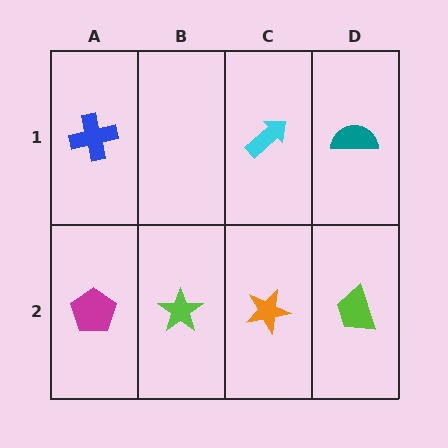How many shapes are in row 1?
3 shapes.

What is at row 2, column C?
An orange star.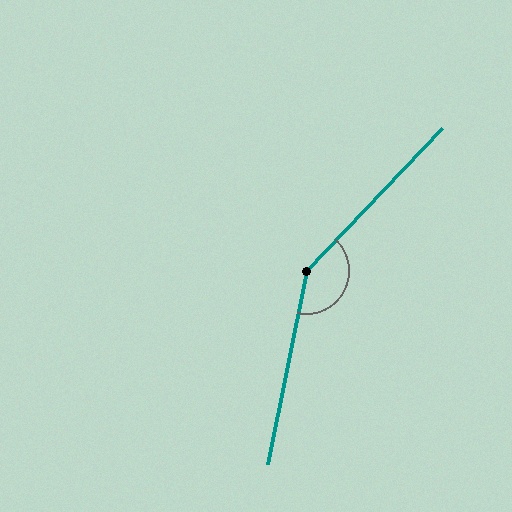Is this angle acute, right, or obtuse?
It is obtuse.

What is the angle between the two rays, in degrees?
Approximately 148 degrees.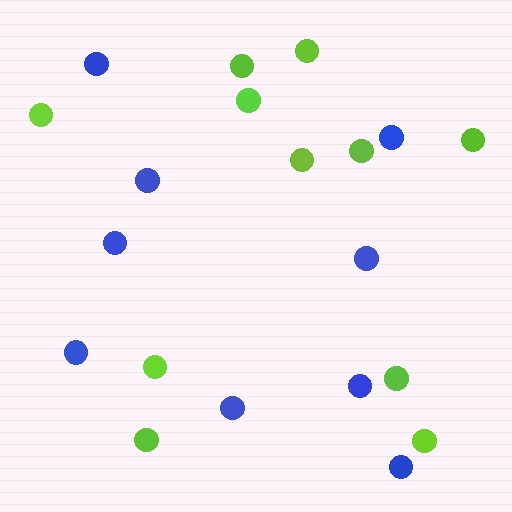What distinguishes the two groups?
There are 2 groups: one group of lime circles (11) and one group of blue circles (9).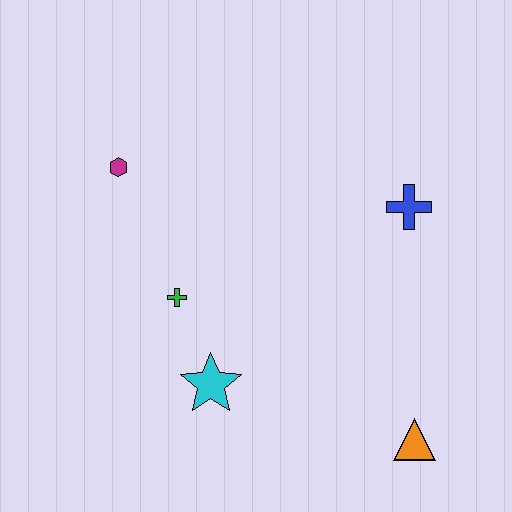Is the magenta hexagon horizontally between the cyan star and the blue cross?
No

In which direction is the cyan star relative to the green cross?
The cyan star is below the green cross.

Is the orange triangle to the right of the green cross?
Yes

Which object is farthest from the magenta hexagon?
The orange triangle is farthest from the magenta hexagon.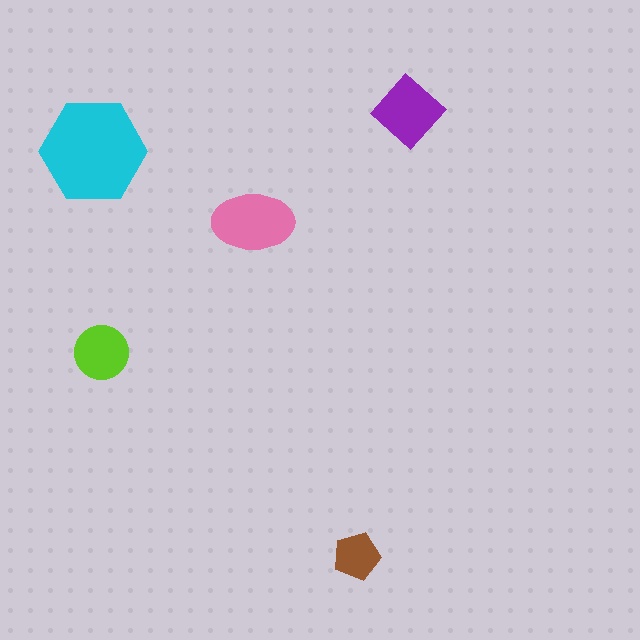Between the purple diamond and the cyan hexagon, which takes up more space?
The cyan hexagon.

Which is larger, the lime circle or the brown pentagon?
The lime circle.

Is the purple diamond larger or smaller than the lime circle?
Larger.